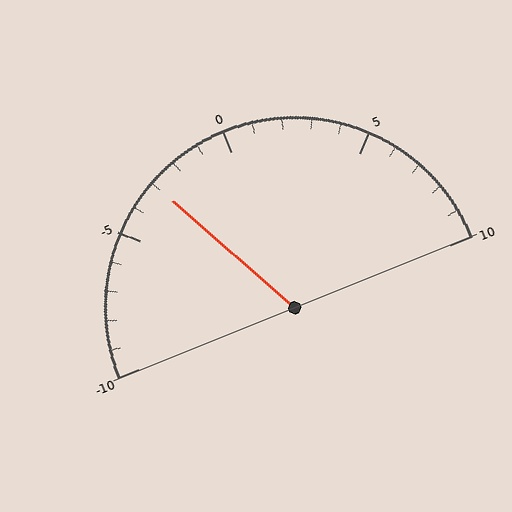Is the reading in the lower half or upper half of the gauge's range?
The reading is in the lower half of the range (-10 to 10).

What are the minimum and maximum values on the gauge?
The gauge ranges from -10 to 10.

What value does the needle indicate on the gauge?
The needle indicates approximately -3.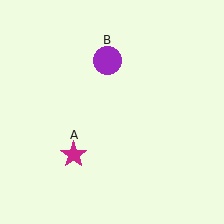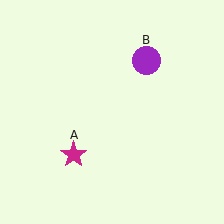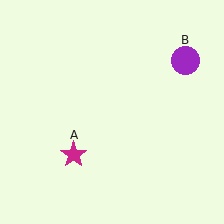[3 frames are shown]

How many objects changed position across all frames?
1 object changed position: purple circle (object B).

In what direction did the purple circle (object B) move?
The purple circle (object B) moved right.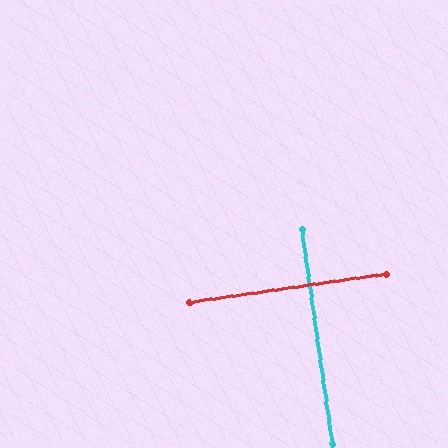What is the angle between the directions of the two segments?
Approximately 90 degrees.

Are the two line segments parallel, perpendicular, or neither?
Perpendicular — they meet at approximately 90°.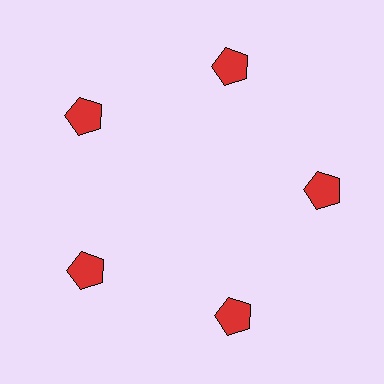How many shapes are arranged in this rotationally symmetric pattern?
There are 5 shapes, arranged in 5 groups of 1.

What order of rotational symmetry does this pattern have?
This pattern has 5-fold rotational symmetry.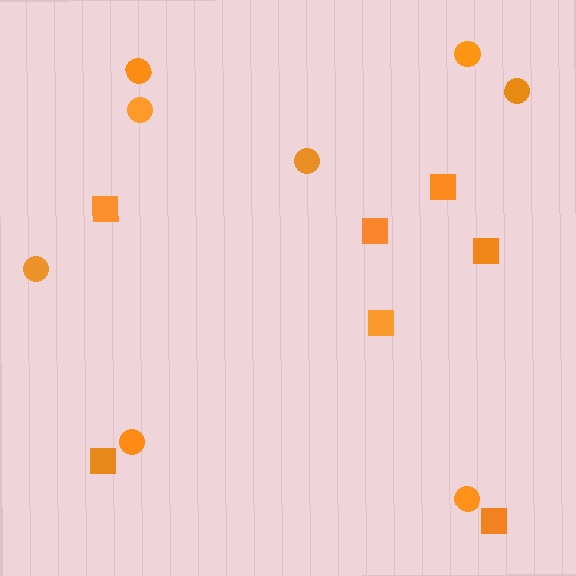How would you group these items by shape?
There are 2 groups: one group of circles (8) and one group of squares (7).